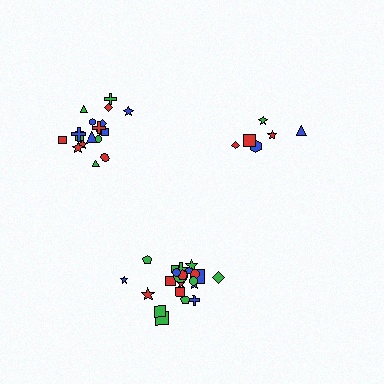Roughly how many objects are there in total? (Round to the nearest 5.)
Roughly 45 objects in total.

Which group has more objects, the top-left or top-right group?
The top-left group.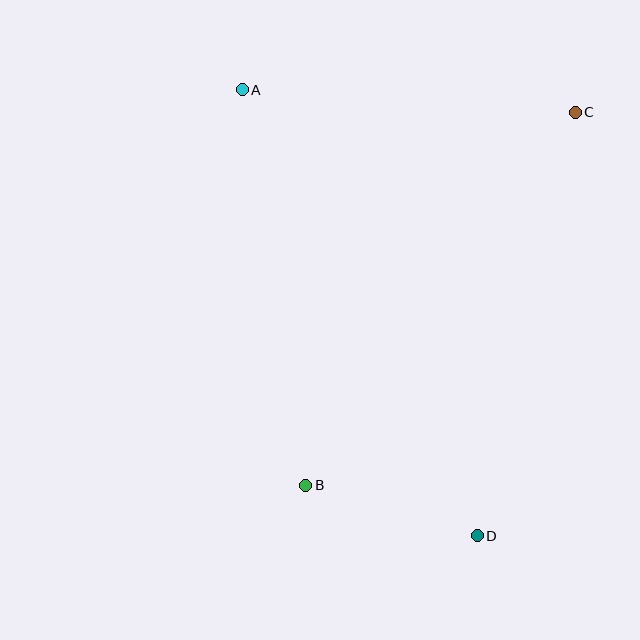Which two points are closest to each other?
Points B and D are closest to each other.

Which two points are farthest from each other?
Points A and D are farthest from each other.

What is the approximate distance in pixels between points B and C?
The distance between B and C is approximately 460 pixels.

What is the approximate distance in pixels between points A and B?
The distance between A and B is approximately 401 pixels.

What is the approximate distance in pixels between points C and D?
The distance between C and D is approximately 435 pixels.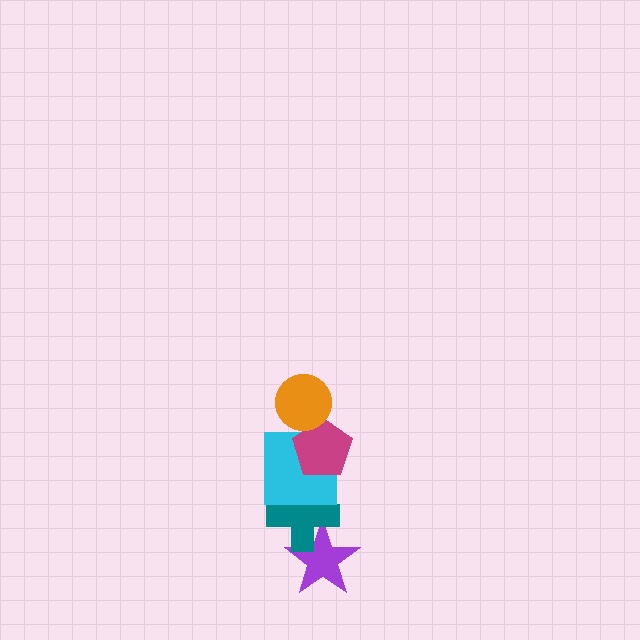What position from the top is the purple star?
The purple star is 5th from the top.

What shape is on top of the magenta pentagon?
The orange circle is on top of the magenta pentagon.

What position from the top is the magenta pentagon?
The magenta pentagon is 2nd from the top.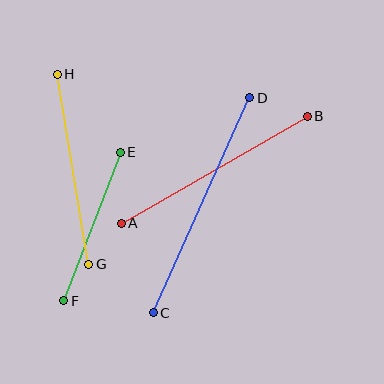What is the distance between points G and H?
The distance is approximately 193 pixels.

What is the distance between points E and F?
The distance is approximately 159 pixels.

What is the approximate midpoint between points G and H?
The midpoint is at approximately (73, 169) pixels.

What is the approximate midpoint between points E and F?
The midpoint is at approximately (92, 226) pixels.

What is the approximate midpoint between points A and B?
The midpoint is at approximately (214, 170) pixels.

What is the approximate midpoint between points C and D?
The midpoint is at approximately (202, 205) pixels.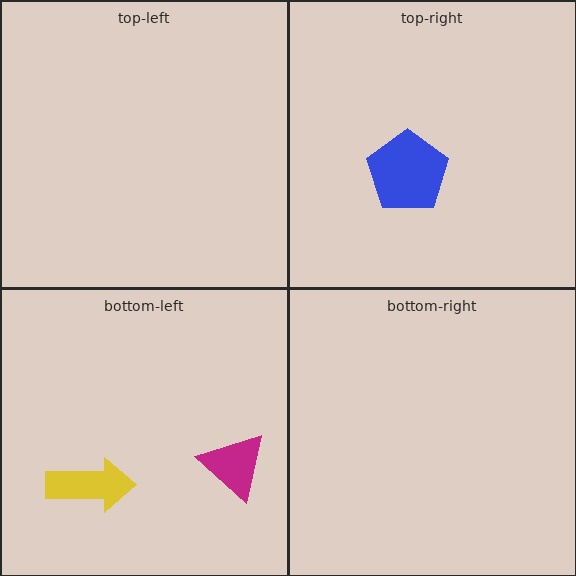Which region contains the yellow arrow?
The bottom-left region.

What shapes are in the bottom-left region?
The magenta triangle, the yellow arrow.